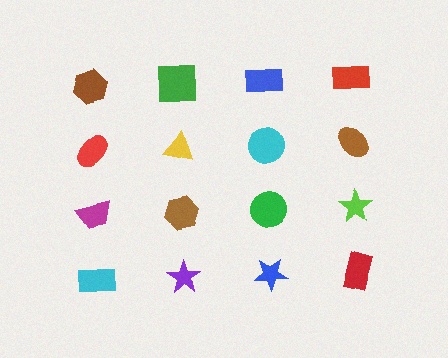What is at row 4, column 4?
A red rectangle.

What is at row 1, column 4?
A red rectangle.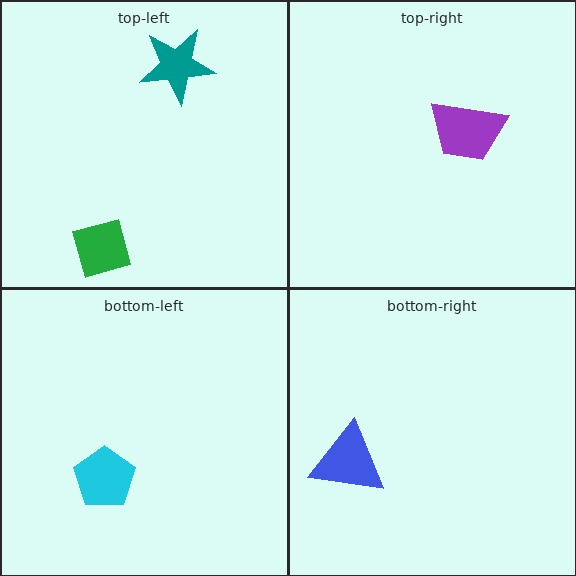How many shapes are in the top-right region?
1.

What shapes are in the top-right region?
The purple trapezoid.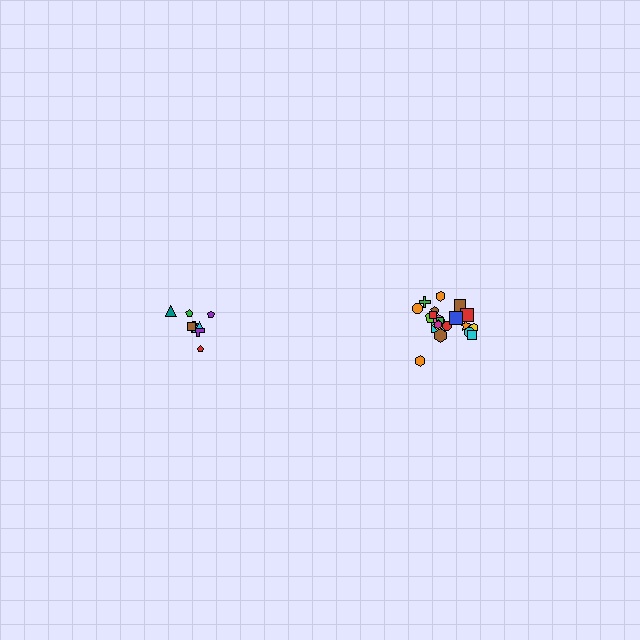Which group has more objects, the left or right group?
The right group.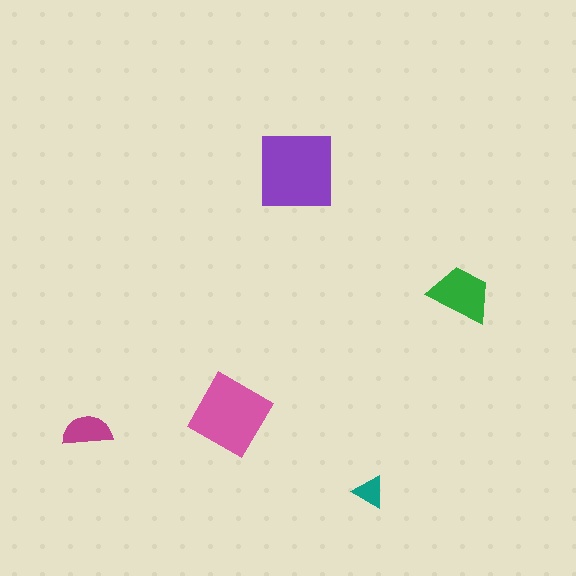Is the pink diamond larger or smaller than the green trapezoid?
Larger.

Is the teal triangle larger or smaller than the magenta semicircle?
Smaller.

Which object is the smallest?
The teal triangle.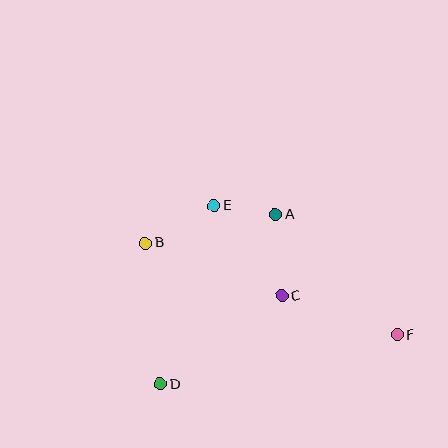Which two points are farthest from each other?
Points B and F are farthest from each other.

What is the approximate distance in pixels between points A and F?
The distance between A and F is approximately 171 pixels.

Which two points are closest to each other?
Points A and E are closest to each other.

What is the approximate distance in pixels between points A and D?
The distance between A and D is approximately 205 pixels.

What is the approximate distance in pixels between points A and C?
The distance between A and C is approximately 81 pixels.